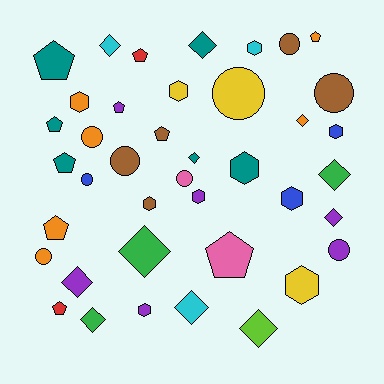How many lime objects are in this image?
There is 1 lime object.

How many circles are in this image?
There are 9 circles.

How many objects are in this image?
There are 40 objects.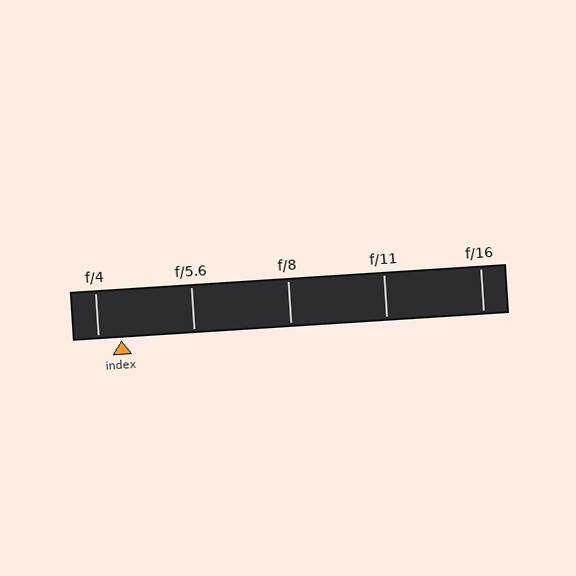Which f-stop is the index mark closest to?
The index mark is closest to f/4.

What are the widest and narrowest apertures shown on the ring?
The widest aperture shown is f/4 and the narrowest is f/16.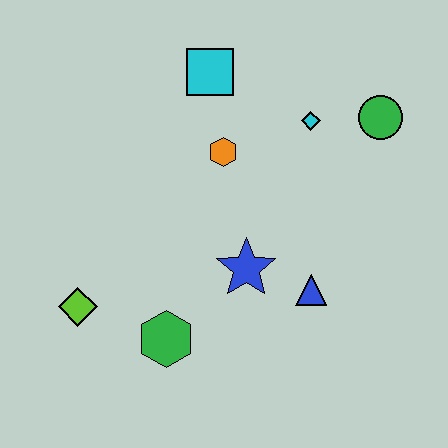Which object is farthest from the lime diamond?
The green circle is farthest from the lime diamond.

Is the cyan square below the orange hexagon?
No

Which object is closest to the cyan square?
The orange hexagon is closest to the cyan square.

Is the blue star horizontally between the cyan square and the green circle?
Yes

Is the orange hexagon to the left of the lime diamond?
No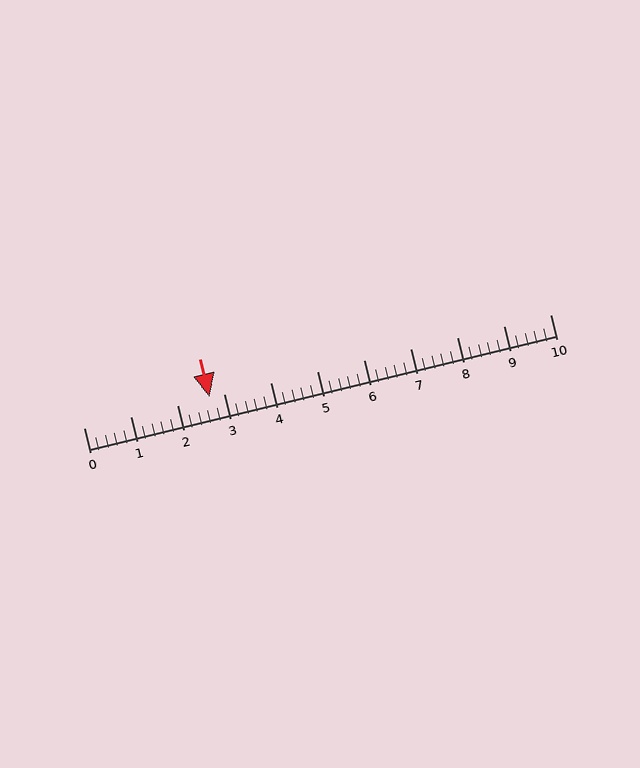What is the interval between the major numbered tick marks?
The major tick marks are spaced 1 units apart.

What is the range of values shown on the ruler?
The ruler shows values from 0 to 10.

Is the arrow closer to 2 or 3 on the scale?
The arrow is closer to 3.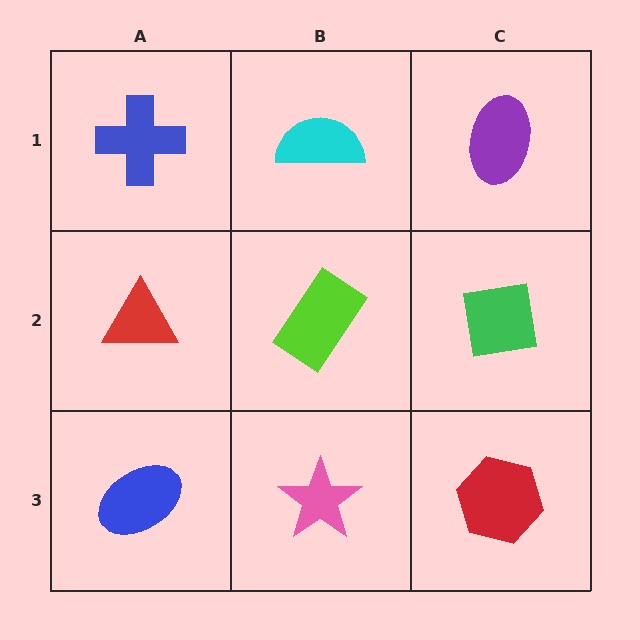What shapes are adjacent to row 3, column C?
A green square (row 2, column C), a pink star (row 3, column B).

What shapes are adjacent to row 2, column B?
A cyan semicircle (row 1, column B), a pink star (row 3, column B), a red triangle (row 2, column A), a green square (row 2, column C).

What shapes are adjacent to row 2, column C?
A purple ellipse (row 1, column C), a red hexagon (row 3, column C), a lime rectangle (row 2, column B).